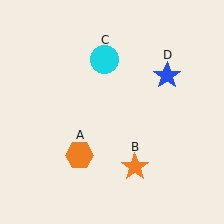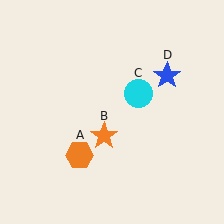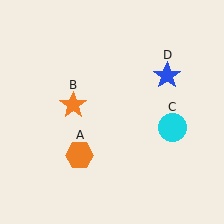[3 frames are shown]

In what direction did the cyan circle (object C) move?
The cyan circle (object C) moved down and to the right.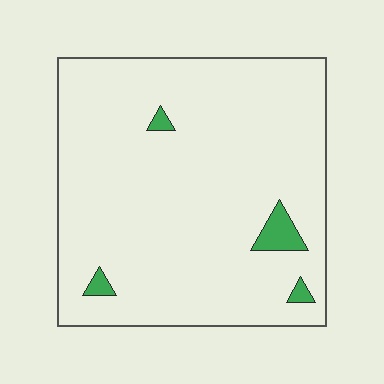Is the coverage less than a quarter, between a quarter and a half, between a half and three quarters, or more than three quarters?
Less than a quarter.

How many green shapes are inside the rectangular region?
4.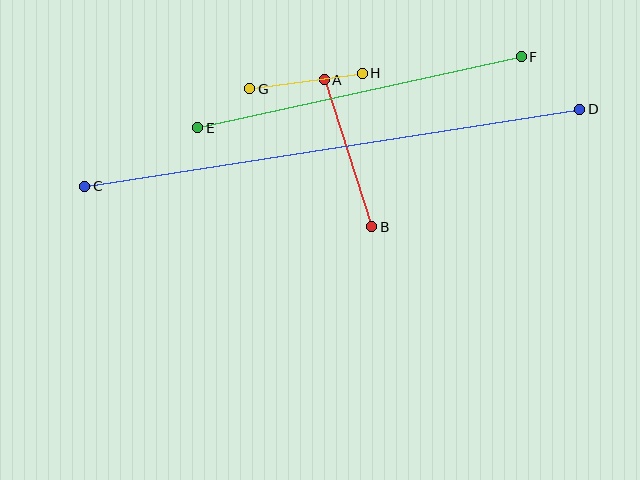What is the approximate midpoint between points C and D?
The midpoint is at approximately (332, 148) pixels.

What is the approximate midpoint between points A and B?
The midpoint is at approximately (348, 153) pixels.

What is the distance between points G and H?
The distance is approximately 114 pixels.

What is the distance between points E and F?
The distance is approximately 331 pixels.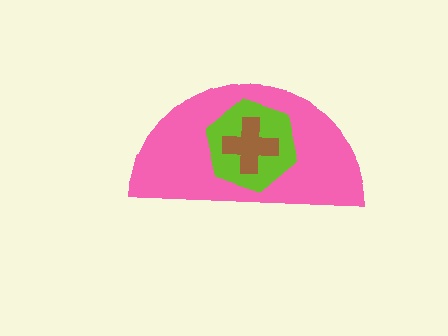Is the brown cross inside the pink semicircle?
Yes.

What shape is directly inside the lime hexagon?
The brown cross.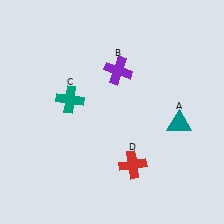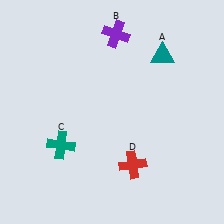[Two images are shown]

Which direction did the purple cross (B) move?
The purple cross (B) moved up.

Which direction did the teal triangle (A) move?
The teal triangle (A) moved up.